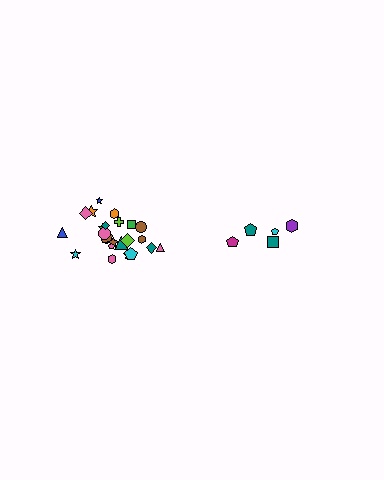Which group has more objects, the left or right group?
The left group.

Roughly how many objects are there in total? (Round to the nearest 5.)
Roughly 30 objects in total.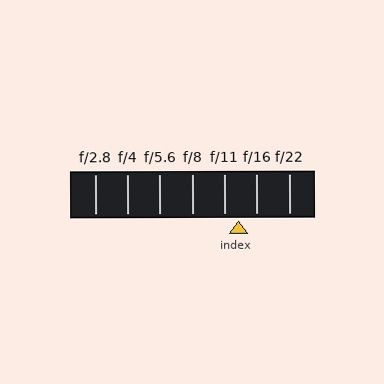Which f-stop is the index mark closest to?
The index mark is closest to f/11.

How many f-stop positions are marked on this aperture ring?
There are 7 f-stop positions marked.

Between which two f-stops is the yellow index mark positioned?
The index mark is between f/11 and f/16.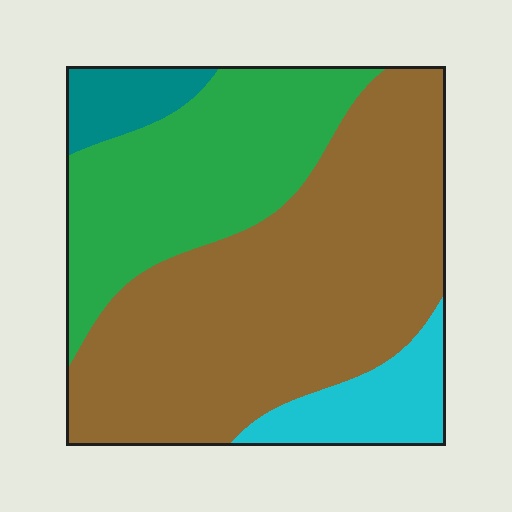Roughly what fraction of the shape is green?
Green takes up between a sixth and a third of the shape.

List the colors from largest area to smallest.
From largest to smallest: brown, green, cyan, teal.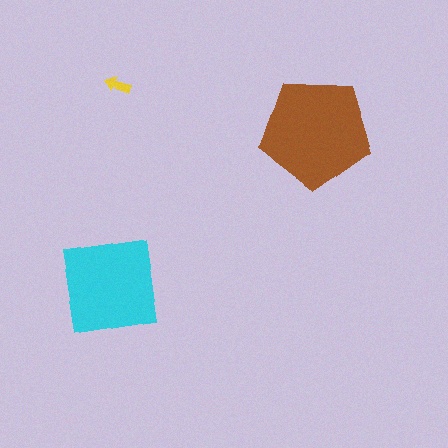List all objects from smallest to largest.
The yellow arrow, the cyan square, the brown pentagon.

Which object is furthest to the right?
The brown pentagon is rightmost.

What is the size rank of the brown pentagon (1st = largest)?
1st.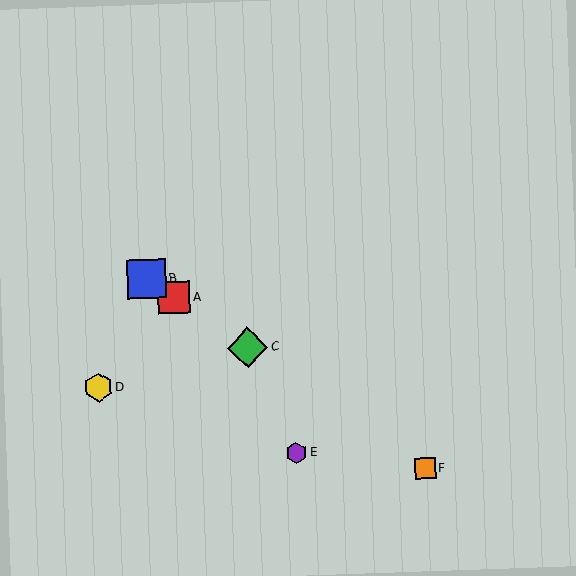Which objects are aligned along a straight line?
Objects A, B, C, F are aligned along a straight line.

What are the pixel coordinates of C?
Object C is at (247, 348).